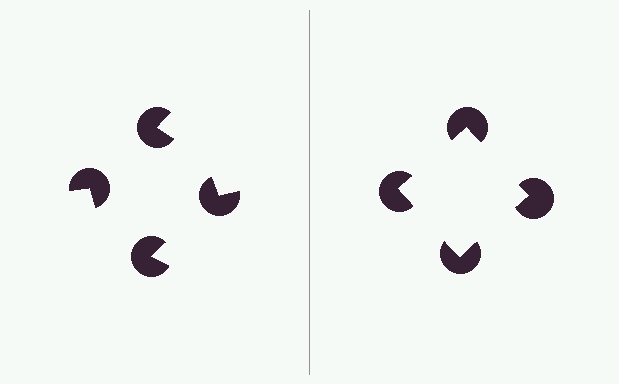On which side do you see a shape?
An illusory square appears on the right side. On the left side the wedge cuts are rotated, so no coherent shape forms.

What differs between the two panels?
The pac-man discs are positioned identically on both sides; only the wedge orientations differ. On the right they align to a square; on the left they are misaligned.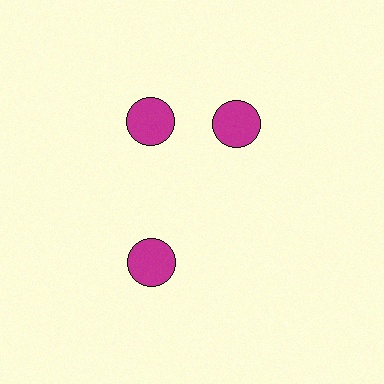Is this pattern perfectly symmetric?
No. The 3 magenta circles are arranged in a ring, but one element near the 3 o'clock position is rotated out of alignment along the ring, breaking the 3-fold rotational symmetry.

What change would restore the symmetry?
The symmetry would be restored by rotating it back into even spacing with its neighbors so that all 3 circles sit at equal angles and equal distance from the center.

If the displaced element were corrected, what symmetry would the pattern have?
It would have 3-fold rotational symmetry — the pattern would map onto itself every 120 degrees.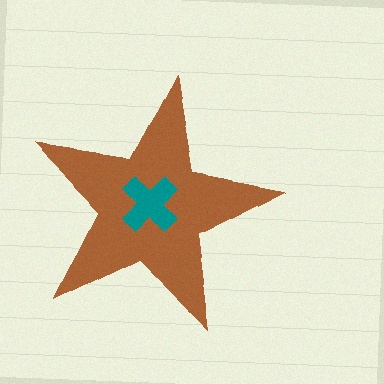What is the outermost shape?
The brown star.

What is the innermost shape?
The teal cross.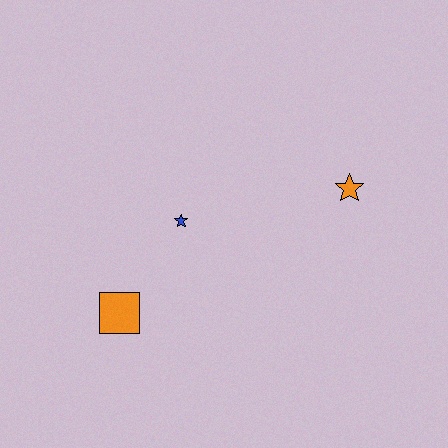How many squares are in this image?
There is 1 square.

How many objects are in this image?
There are 3 objects.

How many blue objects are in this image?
There is 1 blue object.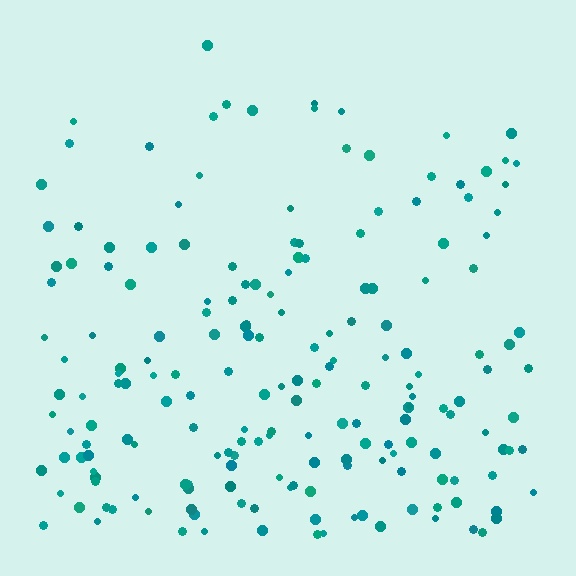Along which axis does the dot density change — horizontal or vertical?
Vertical.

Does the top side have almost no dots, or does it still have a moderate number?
Still a moderate number, just noticeably fewer than the bottom.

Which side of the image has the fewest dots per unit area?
The top.